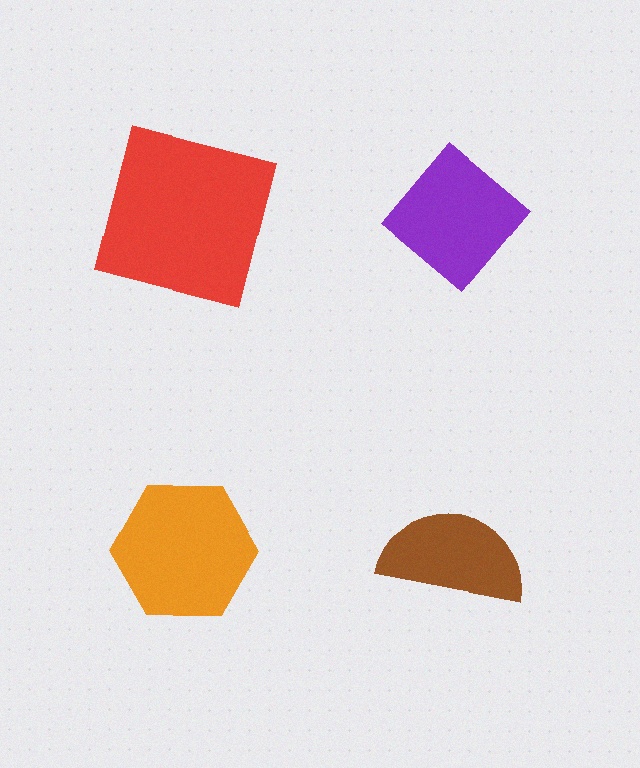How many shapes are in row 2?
2 shapes.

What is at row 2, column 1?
An orange hexagon.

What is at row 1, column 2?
A purple diamond.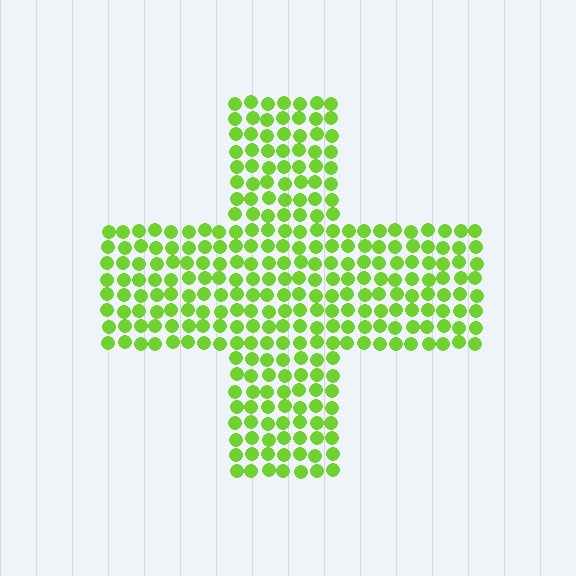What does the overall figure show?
The overall figure shows a cross.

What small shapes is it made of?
It is made of small circles.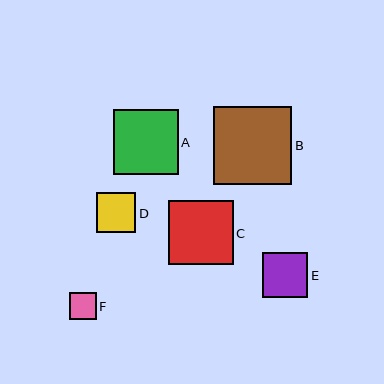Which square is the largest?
Square B is the largest with a size of approximately 78 pixels.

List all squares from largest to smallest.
From largest to smallest: B, A, C, E, D, F.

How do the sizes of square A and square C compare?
Square A and square C are approximately the same size.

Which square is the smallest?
Square F is the smallest with a size of approximately 27 pixels.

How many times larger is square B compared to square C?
Square B is approximately 1.2 times the size of square C.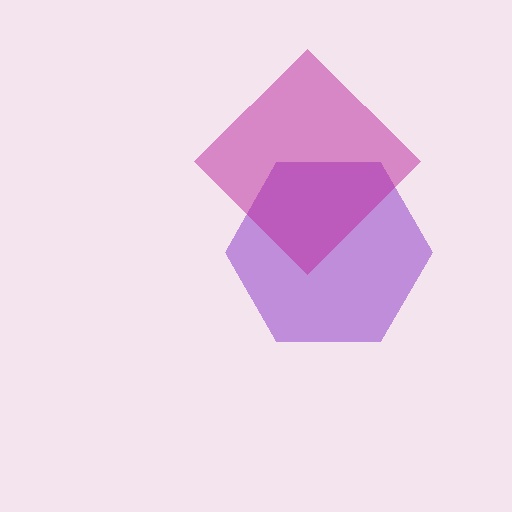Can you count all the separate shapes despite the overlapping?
Yes, there are 2 separate shapes.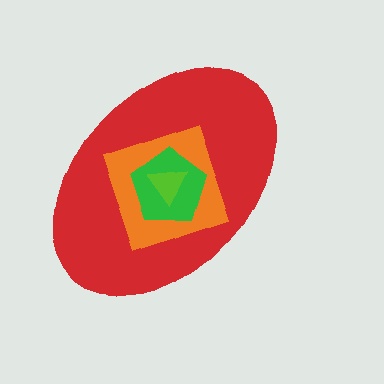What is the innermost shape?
The lime triangle.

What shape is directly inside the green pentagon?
The lime triangle.